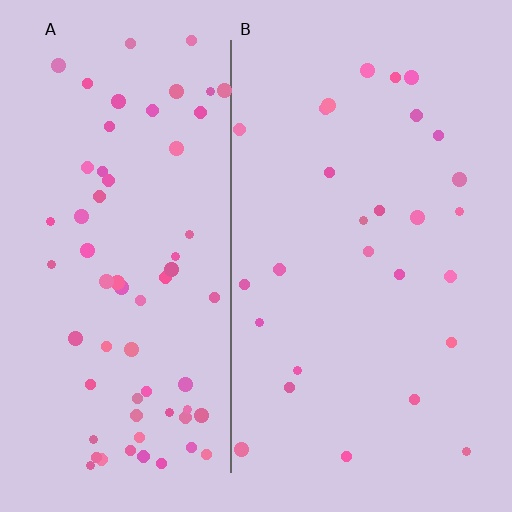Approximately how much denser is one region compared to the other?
Approximately 2.4× — region A over region B.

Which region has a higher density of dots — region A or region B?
A (the left).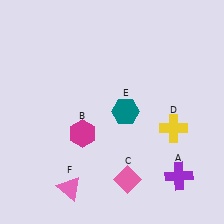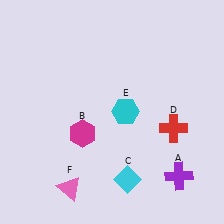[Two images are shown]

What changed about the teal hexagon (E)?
In Image 1, E is teal. In Image 2, it changed to cyan.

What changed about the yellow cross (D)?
In Image 1, D is yellow. In Image 2, it changed to red.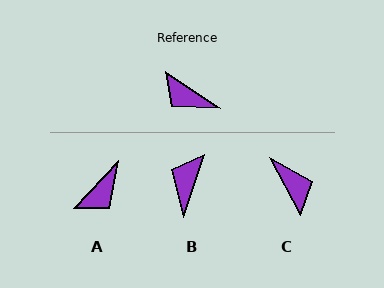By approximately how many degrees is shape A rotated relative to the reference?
Approximately 80 degrees counter-clockwise.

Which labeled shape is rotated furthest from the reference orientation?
C, about 152 degrees away.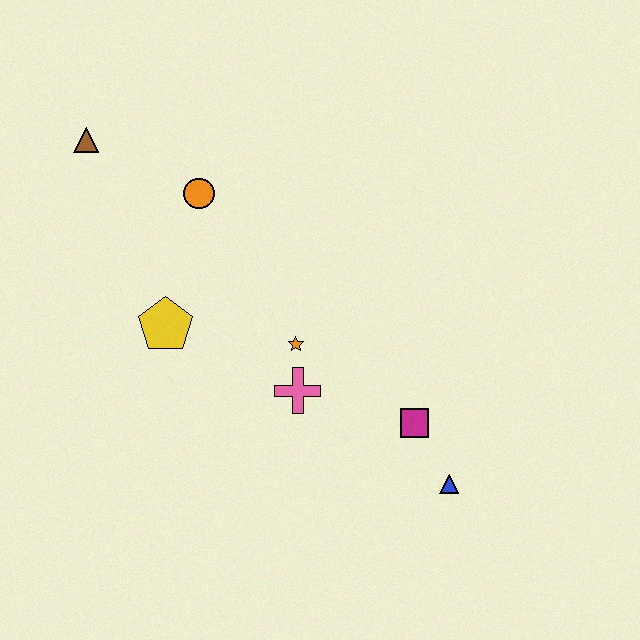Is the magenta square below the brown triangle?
Yes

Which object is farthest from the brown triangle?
The blue triangle is farthest from the brown triangle.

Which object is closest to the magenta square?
The blue triangle is closest to the magenta square.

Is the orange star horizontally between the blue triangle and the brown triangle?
Yes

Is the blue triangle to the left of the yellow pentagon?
No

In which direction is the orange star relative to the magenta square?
The orange star is to the left of the magenta square.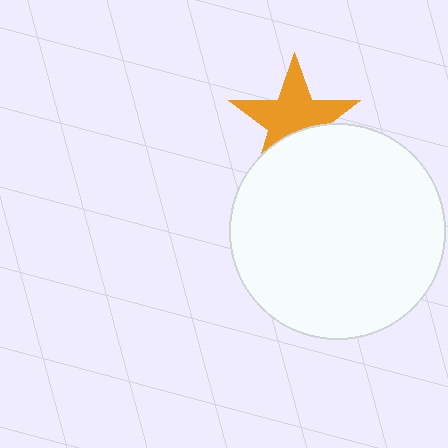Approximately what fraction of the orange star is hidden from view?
Roughly 33% of the orange star is hidden behind the white circle.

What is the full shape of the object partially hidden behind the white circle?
The partially hidden object is an orange star.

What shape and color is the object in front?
The object in front is a white circle.